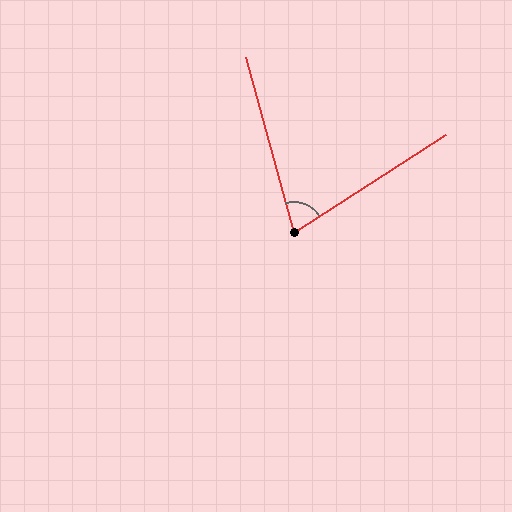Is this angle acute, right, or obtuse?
It is acute.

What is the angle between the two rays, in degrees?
Approximately 73 degrees.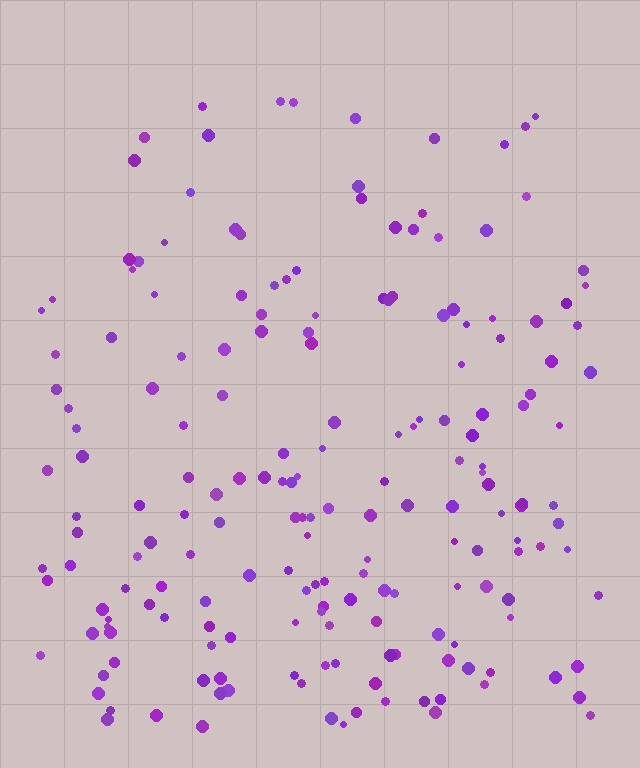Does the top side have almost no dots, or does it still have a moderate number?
Still a moderate number, just noticeably fewer than the bottom.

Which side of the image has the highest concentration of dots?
The bottom.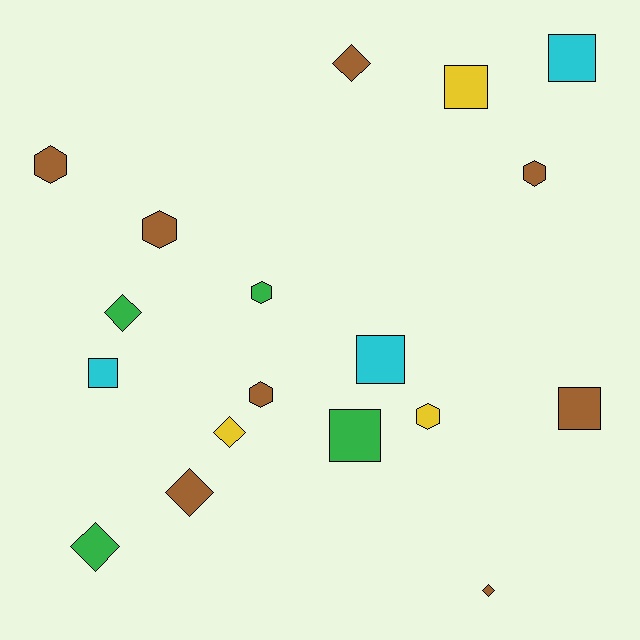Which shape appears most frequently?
Square, with 6 objects.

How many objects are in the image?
There are 18 objects.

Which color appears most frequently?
Brown, with 8 objects.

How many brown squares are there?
There is 1 brown square.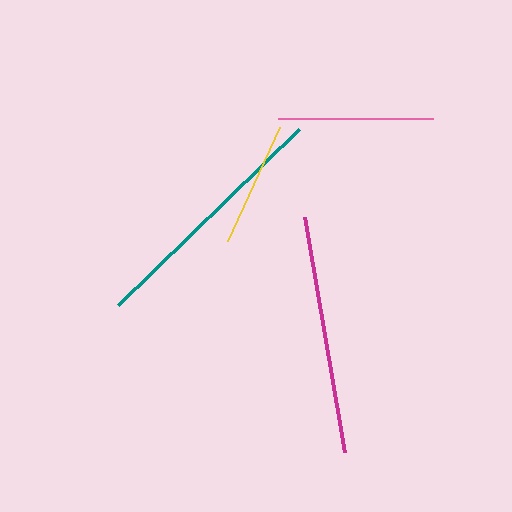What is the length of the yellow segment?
The yellow segment is approximately 125 pixels long.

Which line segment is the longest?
The teal line is the longest at approximately 252 pixels.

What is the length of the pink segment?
The pink segment is approximately 155 pixels long.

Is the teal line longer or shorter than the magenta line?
The teal line is longer than the magenta line.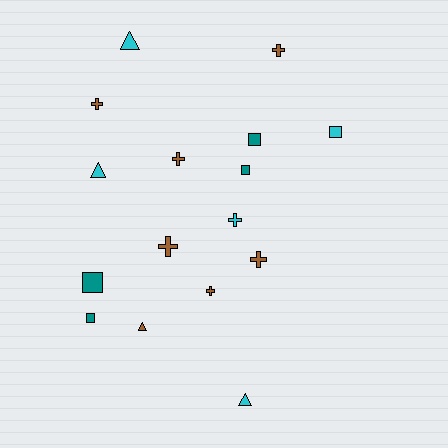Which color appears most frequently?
Brown, with 7 objects.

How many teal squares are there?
There are 4 teal squares.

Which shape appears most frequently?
Cross, with 7 objects.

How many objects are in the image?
There are 16 objects.